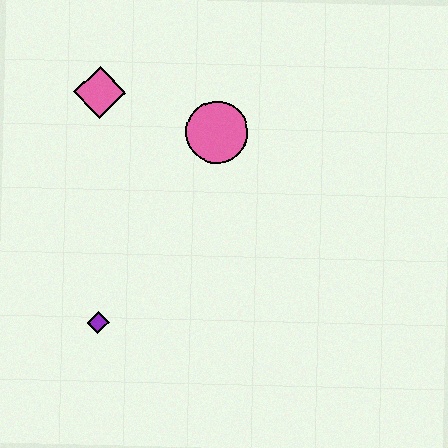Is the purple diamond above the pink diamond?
No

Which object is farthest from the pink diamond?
The purple diamond is farthest from the pink diamond.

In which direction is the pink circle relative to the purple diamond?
The pink circle is above the purple diamond.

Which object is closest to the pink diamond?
The pink circle is closest to the pink diamond.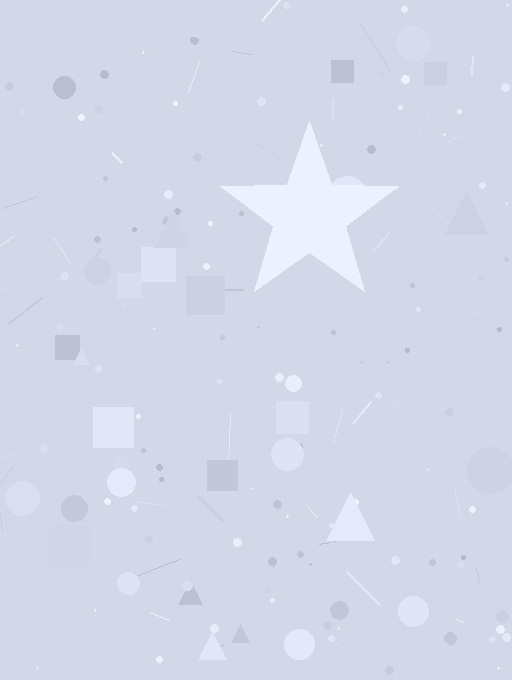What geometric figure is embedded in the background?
A star is embedded in the background.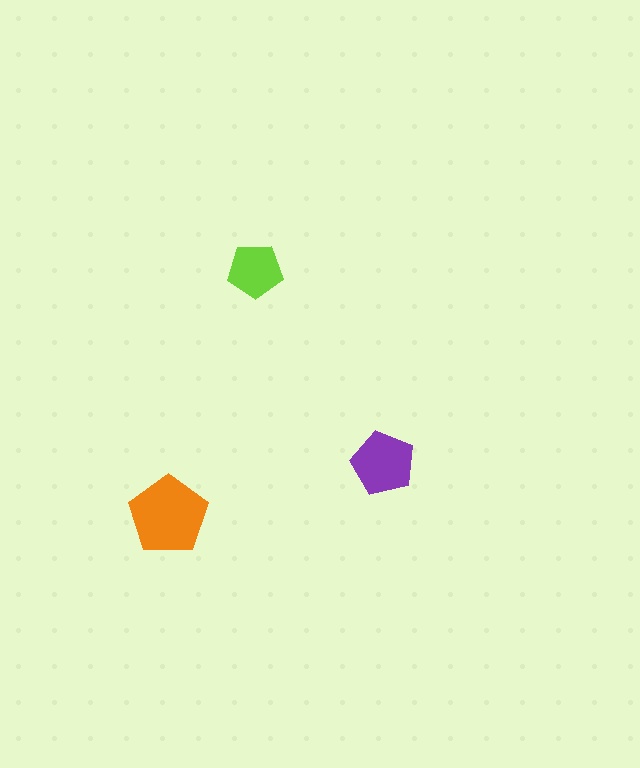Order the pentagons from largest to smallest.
the orange one, the purple one, the lime one.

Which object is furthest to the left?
The orange pentagon is leftmost.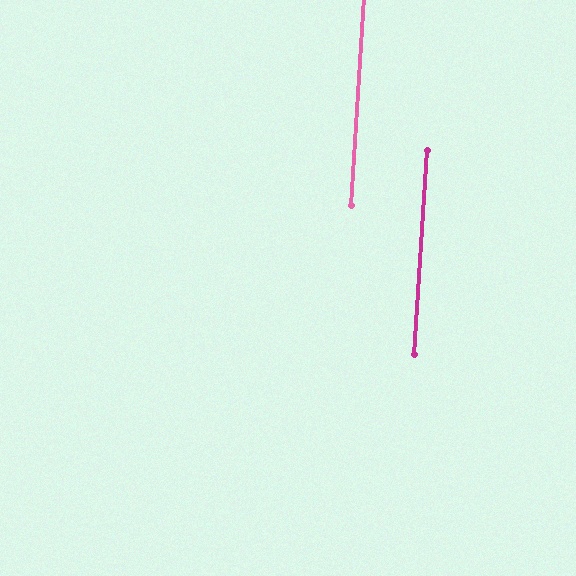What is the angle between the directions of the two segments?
Approximately 0 degrees.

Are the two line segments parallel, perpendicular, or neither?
Parallel — their directions differ by only 0.1°.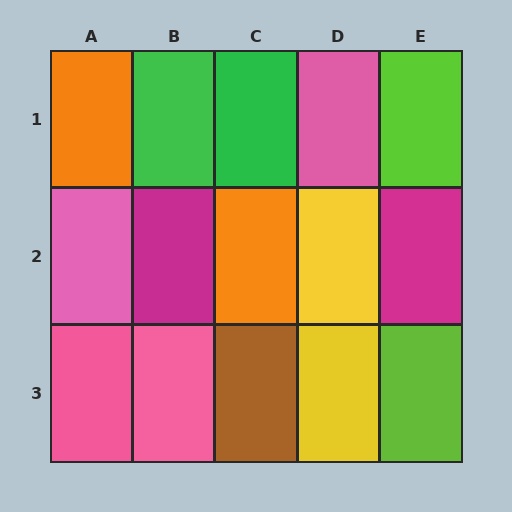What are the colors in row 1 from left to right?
Orange, green, green, pink, lime.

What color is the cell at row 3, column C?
Brown.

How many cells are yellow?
2 cells are yellow.